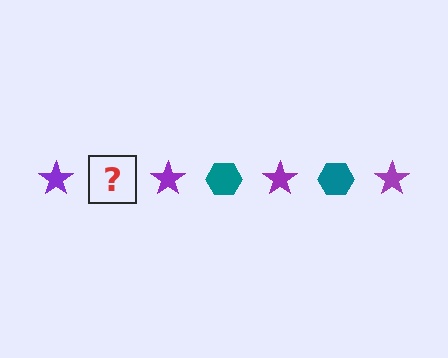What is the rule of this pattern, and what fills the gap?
The rule is that the pattern alternates between purple star and teal hexagon. The gap should be filled with a teal hexagon.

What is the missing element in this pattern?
The missing element is a teal hexagon.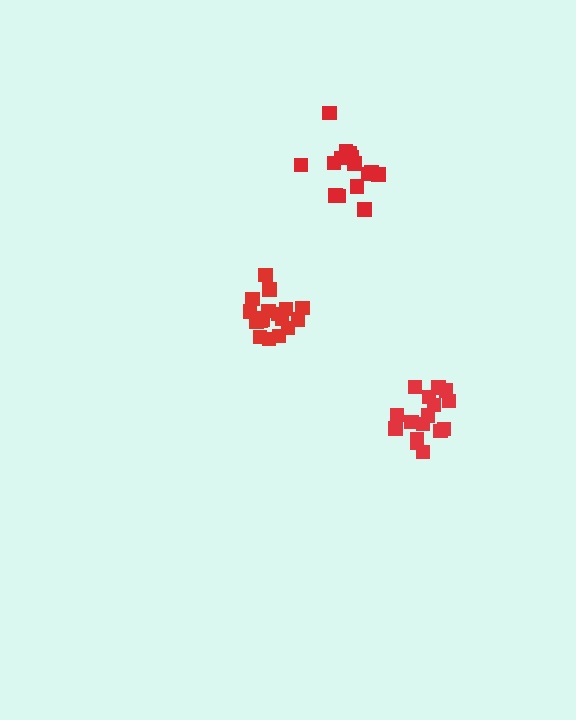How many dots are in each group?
Group 1: 18 dots, Group 2: 17 dots, Group 3: 15 dots (50 total).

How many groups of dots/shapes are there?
There are 3 groups.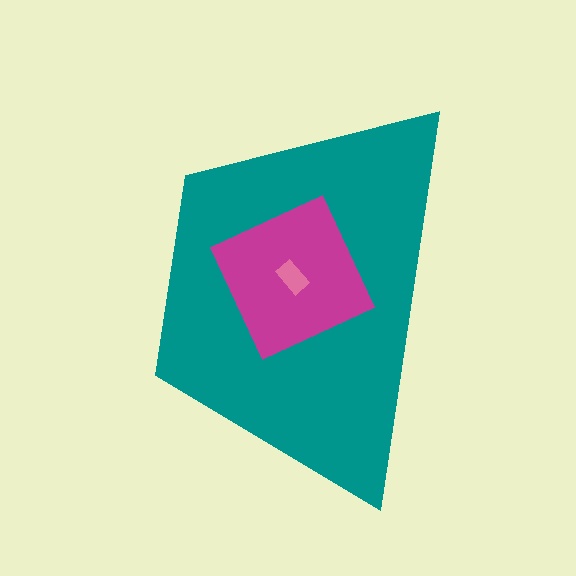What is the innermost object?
The pink rectangle.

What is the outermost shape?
The teal trapezoid.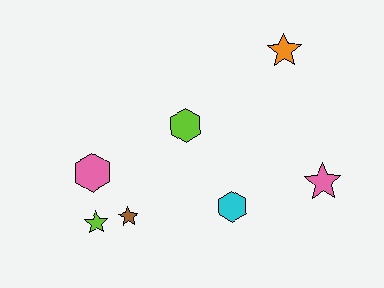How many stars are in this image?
There are 4 stars.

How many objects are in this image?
There are 7 objects.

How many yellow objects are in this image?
There are no yellow objects.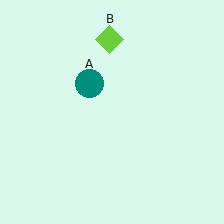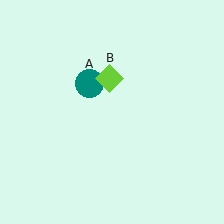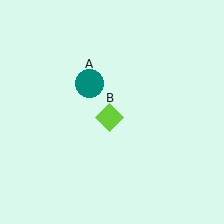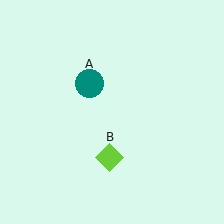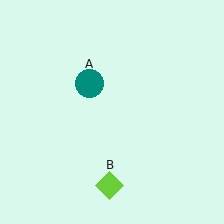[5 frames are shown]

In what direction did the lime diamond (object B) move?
The lime diamond (object B) moved down.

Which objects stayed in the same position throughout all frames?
Teal circle (object A) remained stationary.